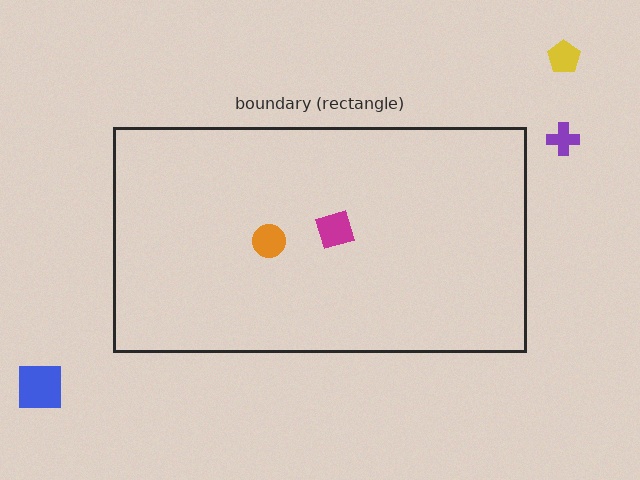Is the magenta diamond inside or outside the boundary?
Inside.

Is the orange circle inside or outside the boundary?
Inside.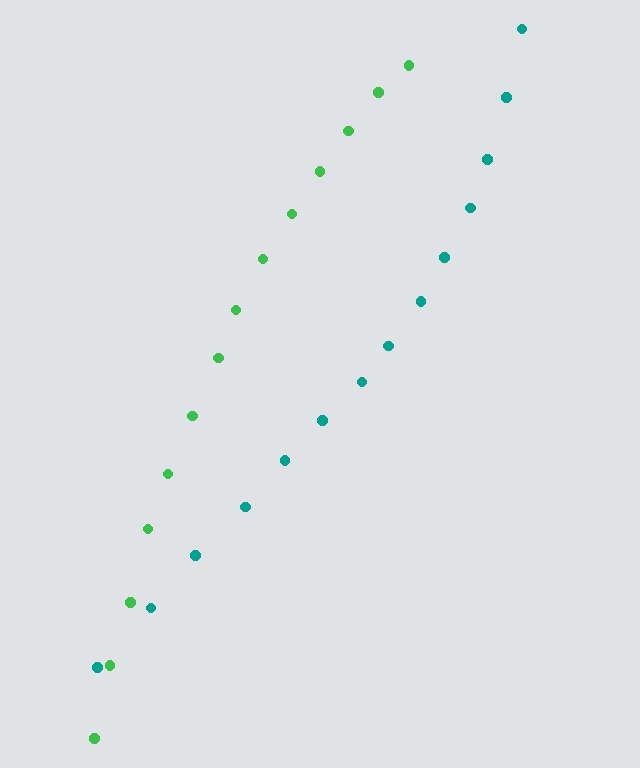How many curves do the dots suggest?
There are 2 distinct paths.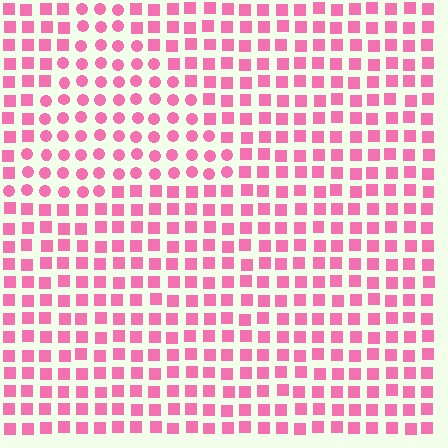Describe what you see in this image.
The image is filled with small pink elements arranged in a uniform grid. A triangle-shaped region contains circles, while the surrounding area contains squares. The boundary is defined purely by the change in element shape.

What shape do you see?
I see a triangle.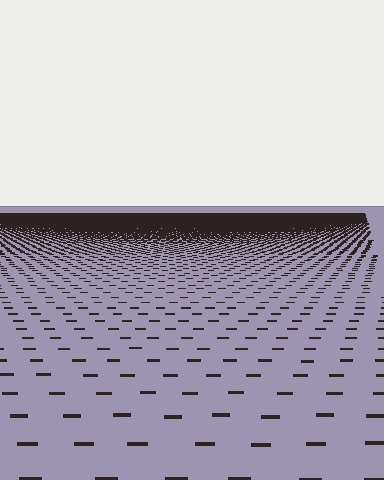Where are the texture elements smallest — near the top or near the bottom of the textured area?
Near the top.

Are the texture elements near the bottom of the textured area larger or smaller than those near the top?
Larger. Near the bottom, elements are closer to the viewer and appear at a bigger on-screen size.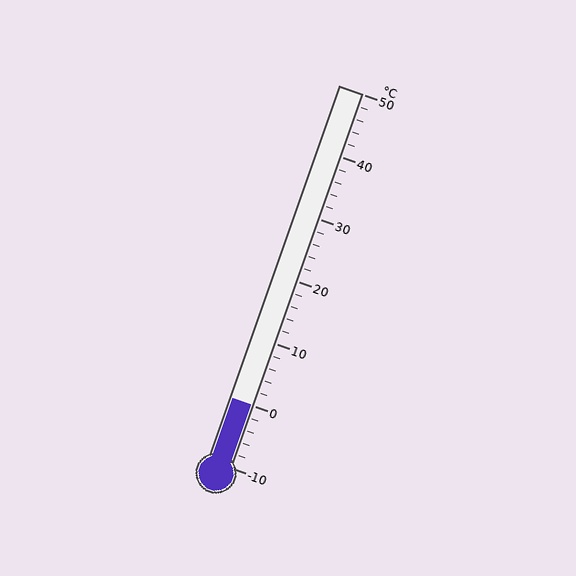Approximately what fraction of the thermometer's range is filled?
The thermometer is filled to approximately 15% of its range.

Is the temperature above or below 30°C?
The temperature is below 30°C.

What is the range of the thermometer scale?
The thermometer scale ranges from -10°C to 50°C.